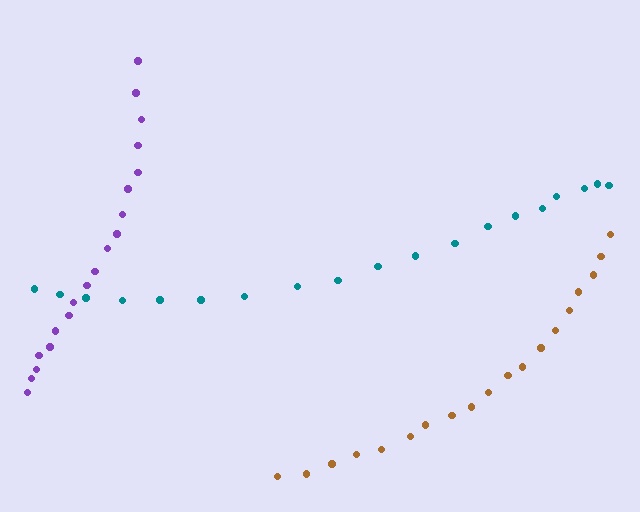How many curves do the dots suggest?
There are 3 distinct paths.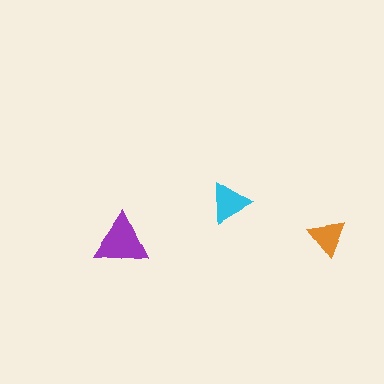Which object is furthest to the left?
The purple triangle is leftmost.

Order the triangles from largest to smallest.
the purple one, the cyan one, the orange one.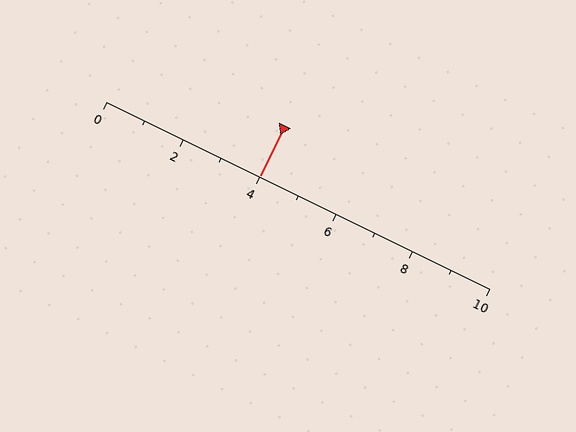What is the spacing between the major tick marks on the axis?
The major ticks are spaced 2 apart.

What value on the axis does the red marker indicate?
The marker indicates approximately 4.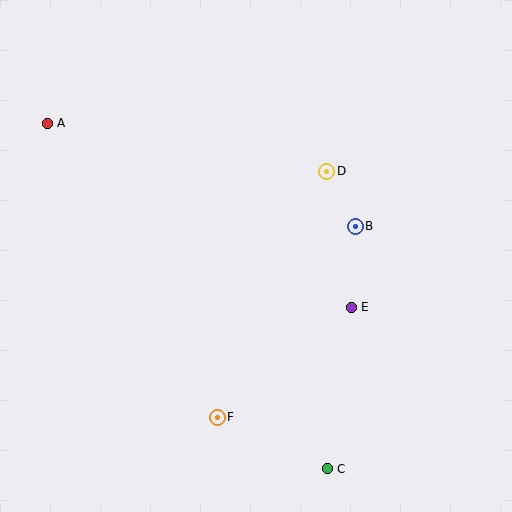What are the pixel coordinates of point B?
Point B is at (355, 226).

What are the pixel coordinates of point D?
Point D is at (327, 171).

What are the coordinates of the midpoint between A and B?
The midpoint between A and B is at (201, 175).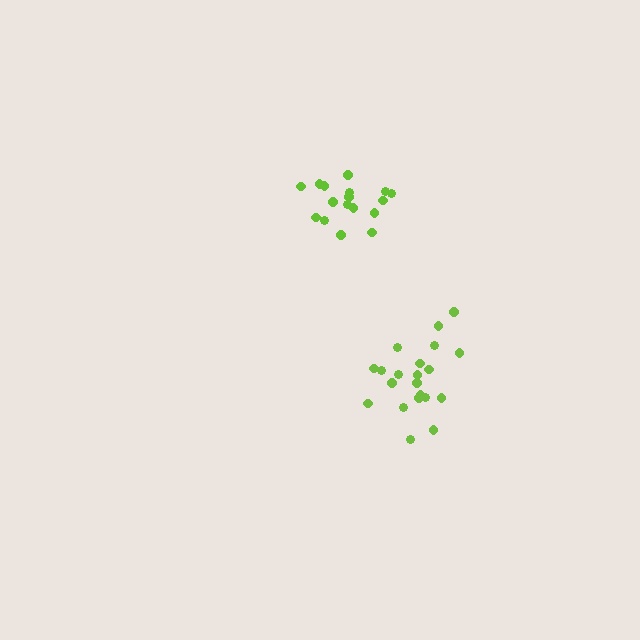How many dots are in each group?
Group 1: 17 dots, Group 2: 21 dots (38 total).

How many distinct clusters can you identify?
There are 2 distinct clusters.